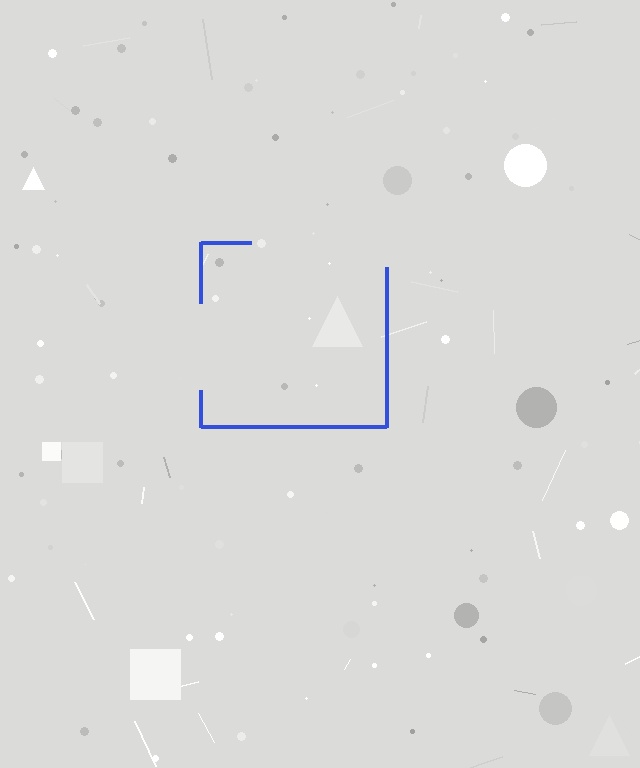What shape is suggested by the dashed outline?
The dashed outline suggests a square.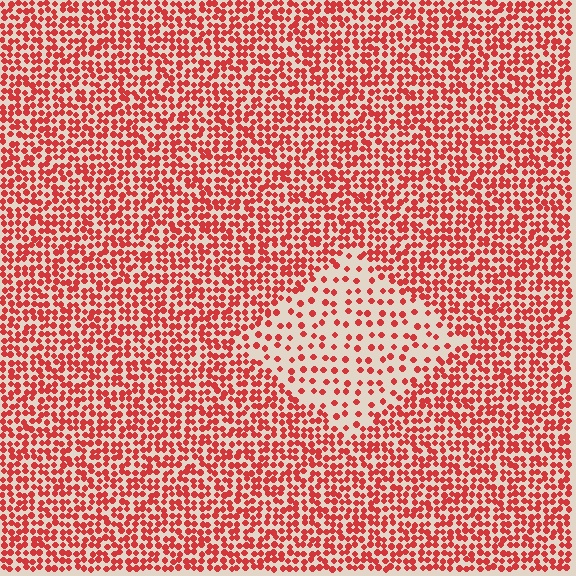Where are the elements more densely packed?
The elements are more densely packed outside the diamond boundary.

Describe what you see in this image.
The image contains small red elements arranged at two different densities. A diamond-shaped region is visible where the elements are less densely packed than the surrounding area.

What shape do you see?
I see a diamond.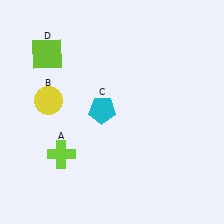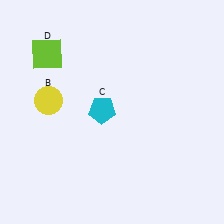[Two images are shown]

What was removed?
The lime cross (A) was removed in Image 2.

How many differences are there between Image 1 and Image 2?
There is 1 difference between the two images.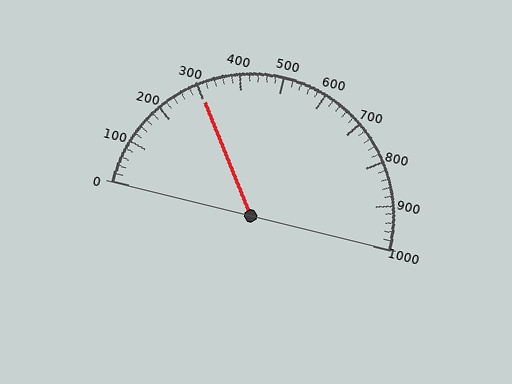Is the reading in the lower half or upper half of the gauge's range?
The reading is in the lower half of the range (0 to 1000).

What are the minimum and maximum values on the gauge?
The gauge ranges from 0 to 1000.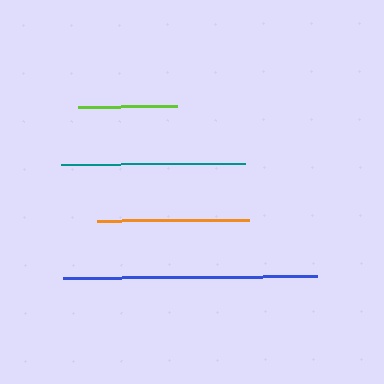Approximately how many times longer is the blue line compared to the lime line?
The blue line is approximately 2.6 times the length of the lime line.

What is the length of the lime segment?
The lime segment is approximately 99 pixels long.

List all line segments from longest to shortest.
From longest to shortest: blue, teal, orange, lime.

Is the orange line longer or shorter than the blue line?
The blue line is longer than the orange line.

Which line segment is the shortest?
The lime line is the shortest at approximately 99 pixels.